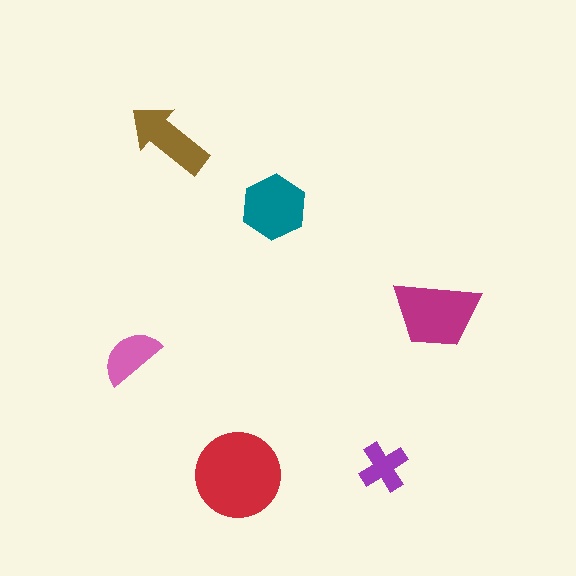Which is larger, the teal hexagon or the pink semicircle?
The teal hexagon.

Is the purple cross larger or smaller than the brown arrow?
Smaller.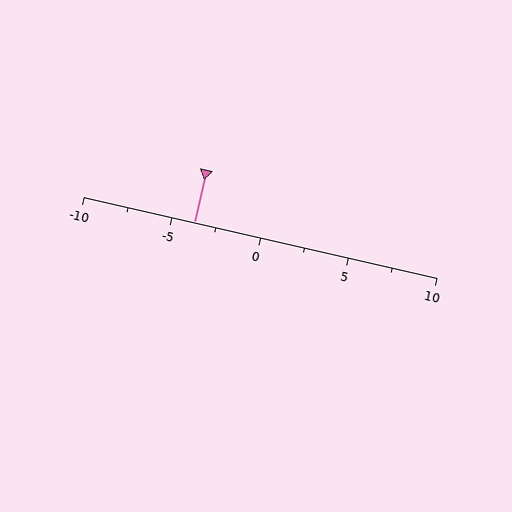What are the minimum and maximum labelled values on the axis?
The axis runs from -10 to 10.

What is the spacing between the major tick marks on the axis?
The major ticks are spaced 5 apart.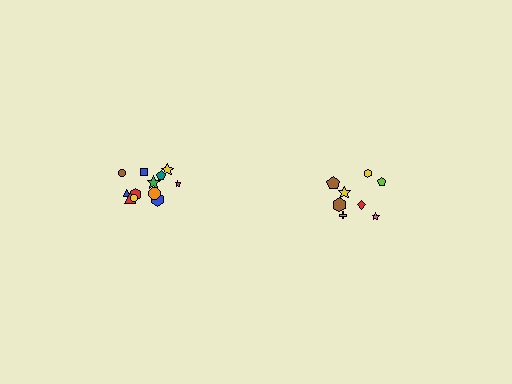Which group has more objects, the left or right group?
The left group.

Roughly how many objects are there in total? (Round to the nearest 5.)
Roughly 20 objects in total.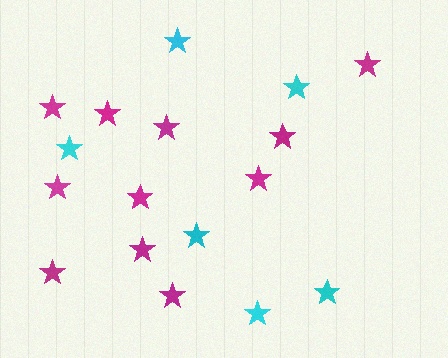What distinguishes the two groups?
There are 2 groups: one group of cyan stars (6) and one group of magenta stars (11).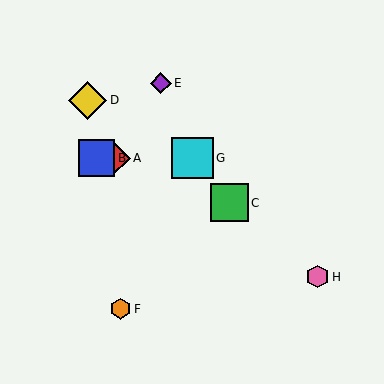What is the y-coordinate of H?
Object H is at y≈277.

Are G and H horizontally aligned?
No, G is at y≈158 and H is at y≈277.